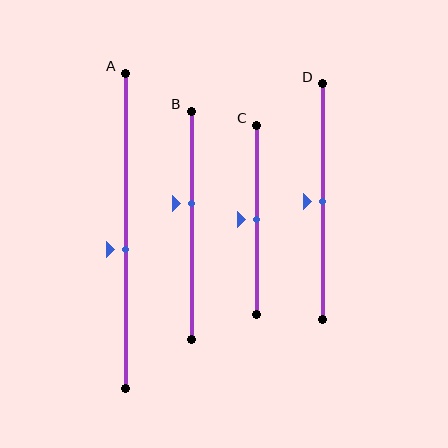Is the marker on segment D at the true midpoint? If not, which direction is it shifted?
Yes, the marker on segment D is at the true midpoint.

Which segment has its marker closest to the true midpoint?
Segment C has its marker closest to the true midpoint.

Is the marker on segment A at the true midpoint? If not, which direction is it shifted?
No, the marker on segment A is shifted downward by about 6% of the segment length.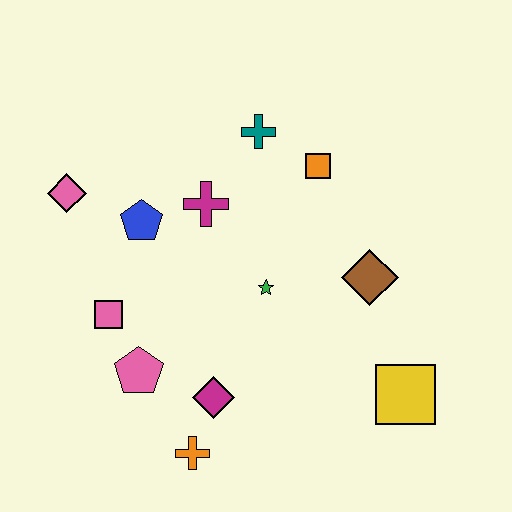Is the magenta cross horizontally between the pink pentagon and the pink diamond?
No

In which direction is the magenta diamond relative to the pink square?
The magenta diamond is to the right of the pink square.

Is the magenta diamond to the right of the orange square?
No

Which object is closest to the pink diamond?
The blue pentagon is closest to the pink diamond.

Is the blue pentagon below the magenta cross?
Yes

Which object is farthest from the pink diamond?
The yellow square is farthest from the pink diamond.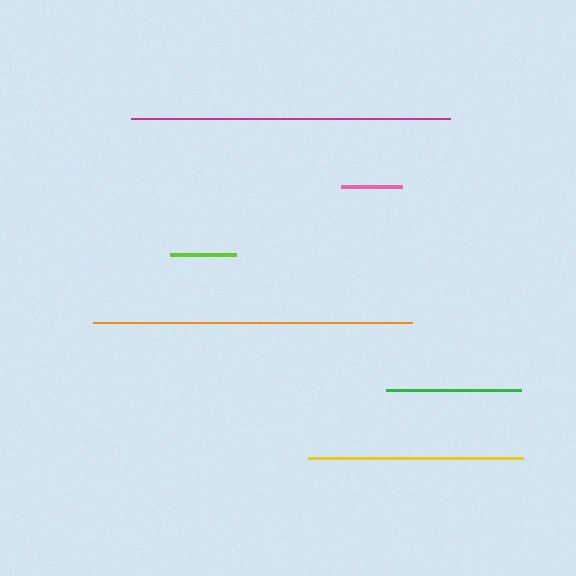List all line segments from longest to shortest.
From longest to shortest: orange, magenta, yellow, green, lime, pink.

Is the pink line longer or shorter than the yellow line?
The yellow line is longer than the pink line.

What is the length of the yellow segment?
The yellow segment is approximately 214 pixels long.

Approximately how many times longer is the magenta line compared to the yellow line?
The magenta line is approximately 1.5 times the length of the yellow line.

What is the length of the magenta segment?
The magenta segment is approximately 319 pixels long.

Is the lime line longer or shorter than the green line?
The green line is longer than the lime line.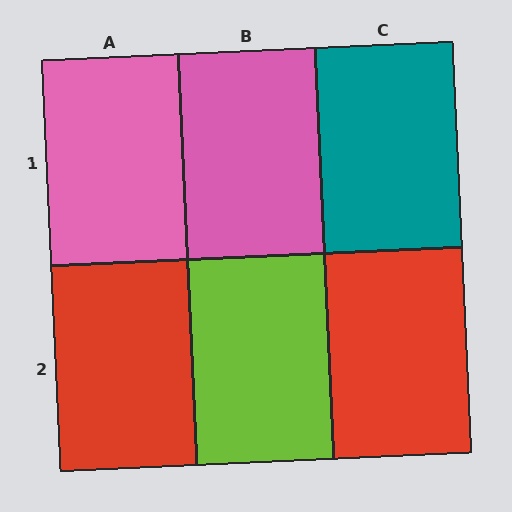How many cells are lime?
1 cell is lime.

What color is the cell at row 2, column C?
Red.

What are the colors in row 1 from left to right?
Pink, pink, teal.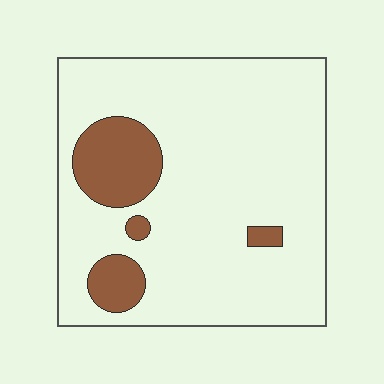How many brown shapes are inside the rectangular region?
4.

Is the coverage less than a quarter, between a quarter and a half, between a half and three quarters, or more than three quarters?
Less than a quarter.